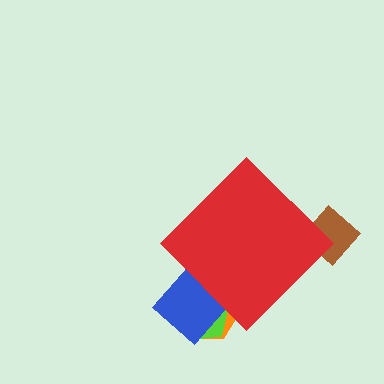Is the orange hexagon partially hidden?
Yes, the orange hexagon is partially hidden behind the red diamond.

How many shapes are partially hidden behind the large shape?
5 shapes are partially hidden.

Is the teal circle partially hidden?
Yes, the teal circle is partially hidden behind the red diamond.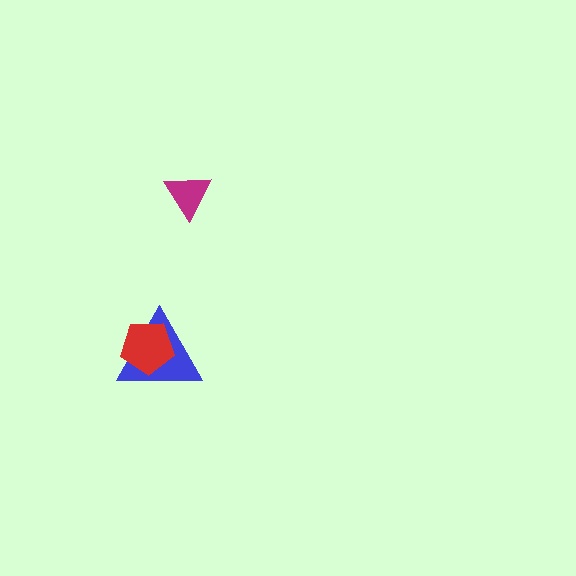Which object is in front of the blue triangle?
The red pentagon is in front of the blue triangle.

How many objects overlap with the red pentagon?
1 object overlaps with the red pentagon.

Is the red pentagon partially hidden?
No, no other shape covers it.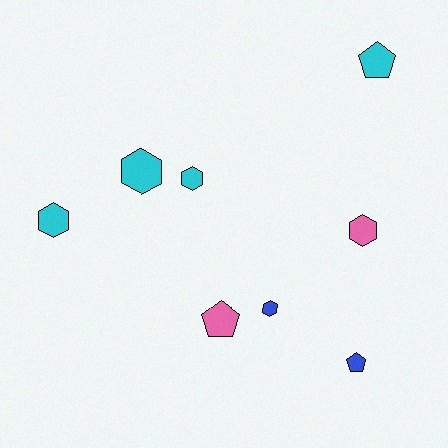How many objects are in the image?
There are 8 objects.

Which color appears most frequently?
Cyan, with 4 objects.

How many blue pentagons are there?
There is 1 blue pentagon.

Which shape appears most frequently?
Hexagon, with 5 objects.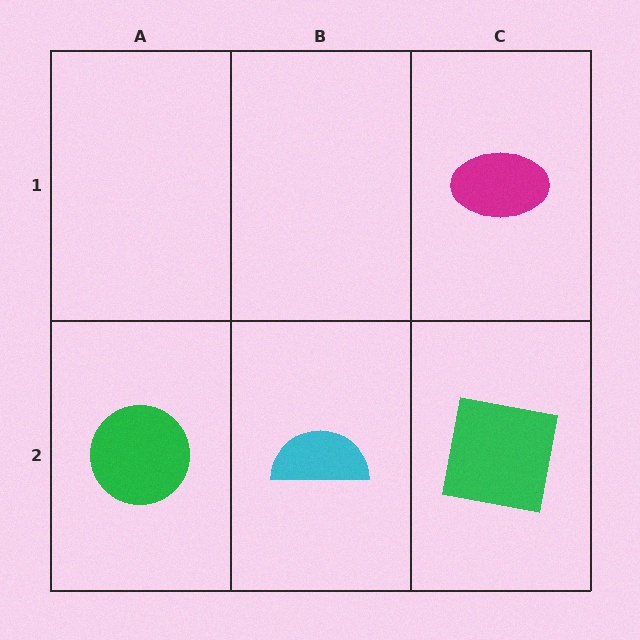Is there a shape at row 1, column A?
No, that cell is empty.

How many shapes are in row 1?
1 shape.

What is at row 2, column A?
A green circle.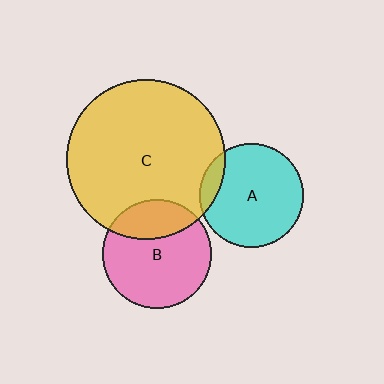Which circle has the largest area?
Circle C (yellow).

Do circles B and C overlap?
Yes.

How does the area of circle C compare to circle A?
Approximately 2.4 times.